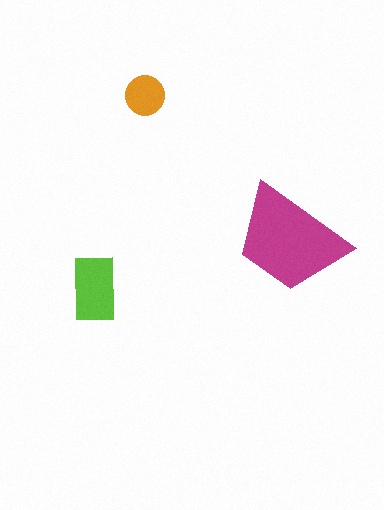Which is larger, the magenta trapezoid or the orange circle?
The magenta trapezoid.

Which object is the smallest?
The orange circle.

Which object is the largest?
The magenta trapezoid.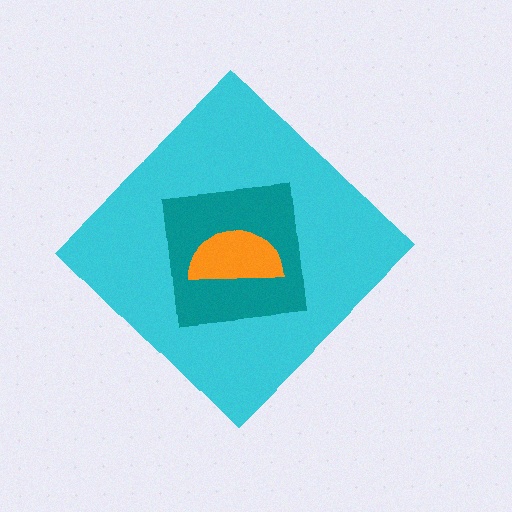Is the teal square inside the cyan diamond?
Yes.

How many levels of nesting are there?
3.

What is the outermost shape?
The cyan diamond.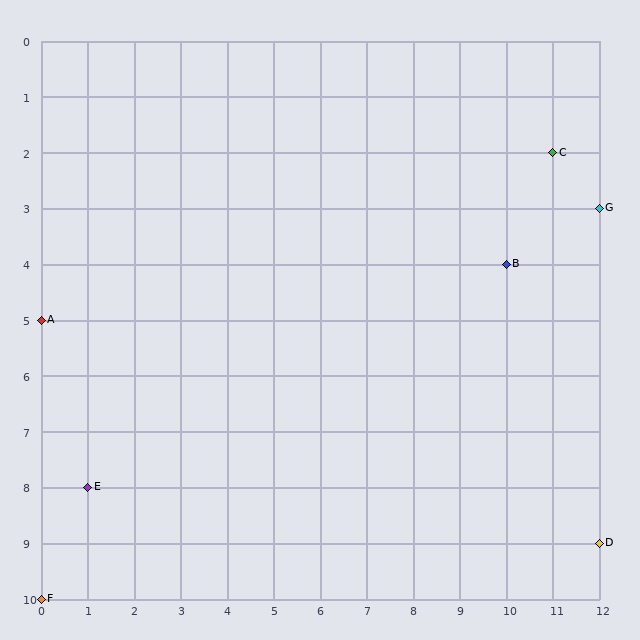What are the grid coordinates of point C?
Point C is at grid coordinates (11, 2).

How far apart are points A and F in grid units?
Points A and F are 5 rows apart.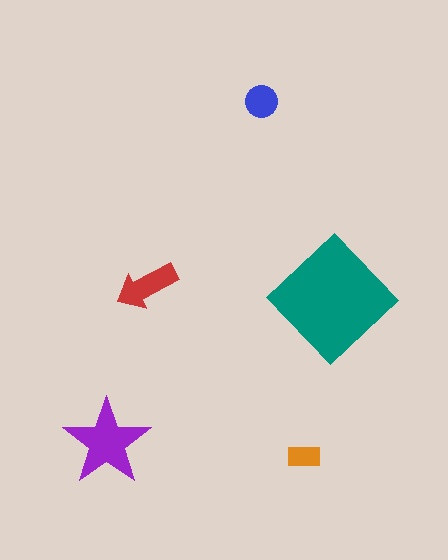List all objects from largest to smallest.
The teal diamond, the purple star, the red arrow, the blue circle, the orange rectangle.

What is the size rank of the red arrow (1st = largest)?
3rd.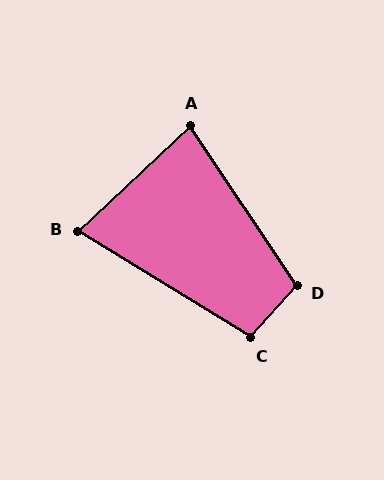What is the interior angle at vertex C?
Approximately 100 degrees (obtuse).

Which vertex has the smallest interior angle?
B, at approximately 75 degrees.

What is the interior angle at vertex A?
Approximately 80 degrees (acute).